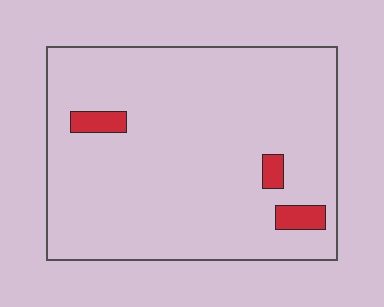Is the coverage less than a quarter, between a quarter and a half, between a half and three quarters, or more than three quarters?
Less than a quarter.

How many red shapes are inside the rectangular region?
3.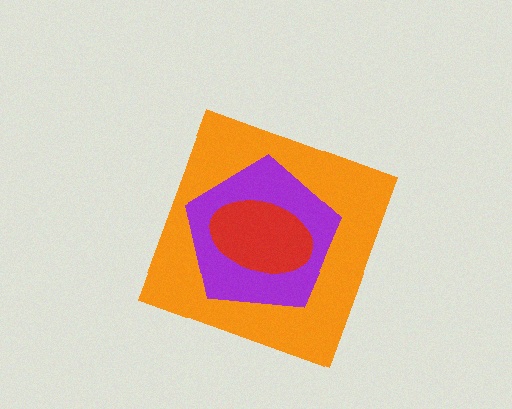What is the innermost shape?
The red ellipse.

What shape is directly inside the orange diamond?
The purple pentagon.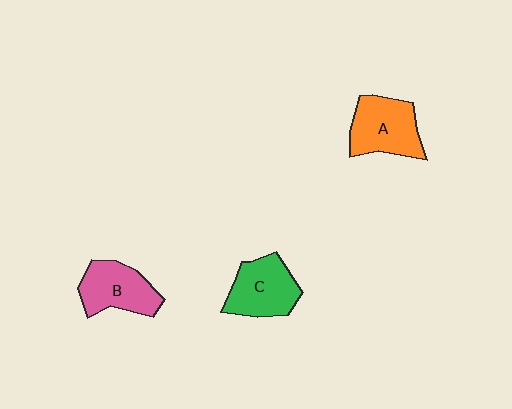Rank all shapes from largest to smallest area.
From largest to smallest: A (orange), C (green), B (pink).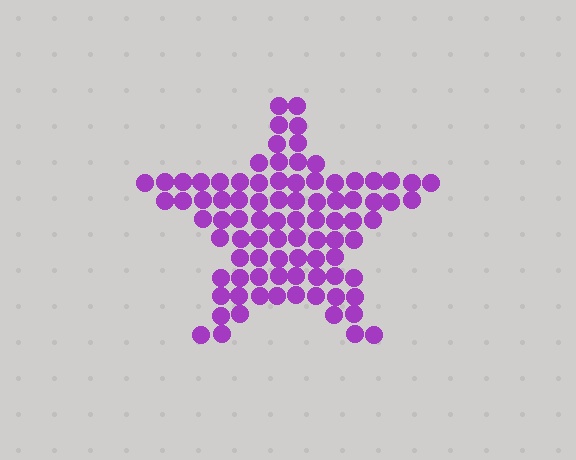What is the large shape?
The large shape is a star.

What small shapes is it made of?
It is made of small circles.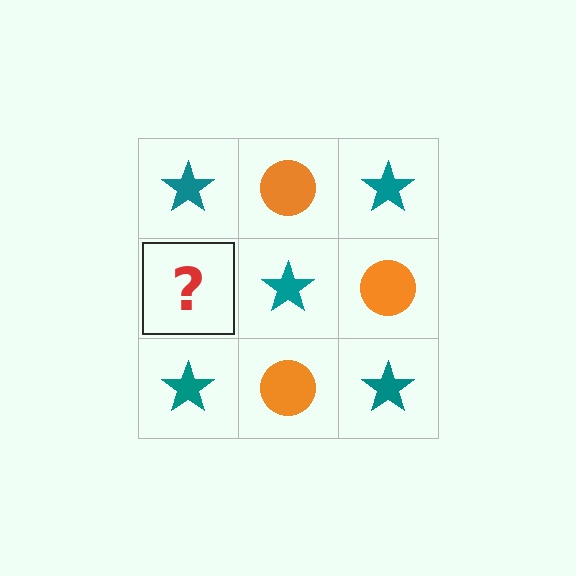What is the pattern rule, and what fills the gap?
The rule is that it alternates teal star and orange circle in a checkerboard pattern. The gap should be filled with an orange circle.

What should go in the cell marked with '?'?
The missing cell should contain an orange circle.